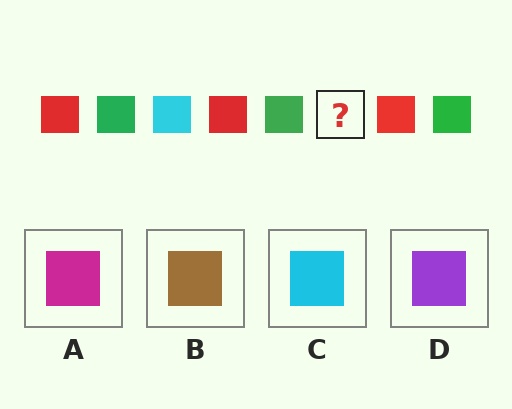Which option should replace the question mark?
Option C.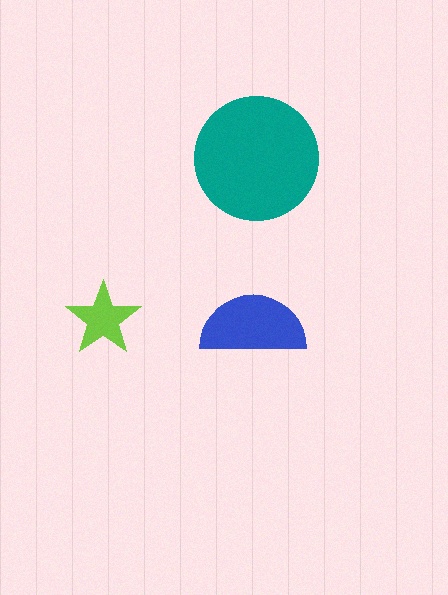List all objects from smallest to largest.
The lime star, the blue semicircle, the teal circle.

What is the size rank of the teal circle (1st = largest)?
1st.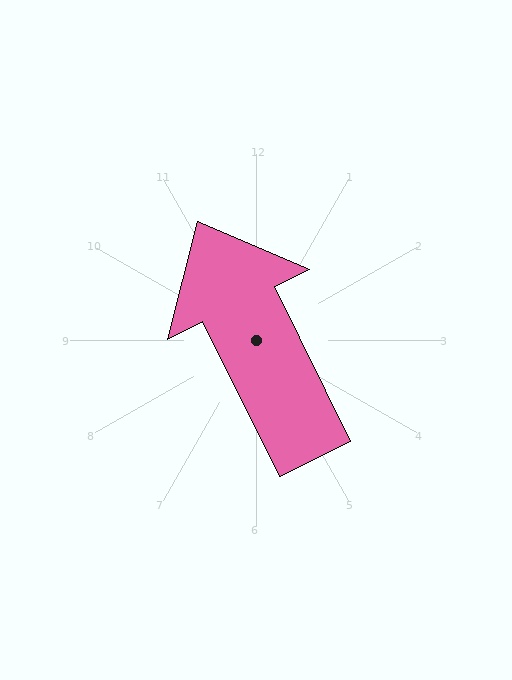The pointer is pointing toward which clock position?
Roughly 11 o'clock.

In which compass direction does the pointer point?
Northwest.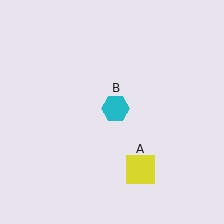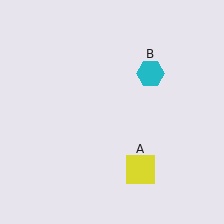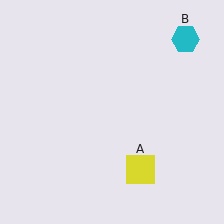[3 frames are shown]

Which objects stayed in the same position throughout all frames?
Yellow square (object A) remained stationary.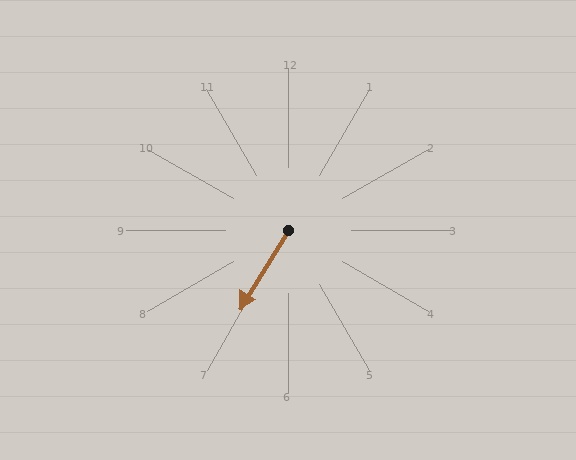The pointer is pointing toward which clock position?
Roughly 7 o'clock.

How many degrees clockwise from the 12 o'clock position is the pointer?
Approximately 212 degrees.